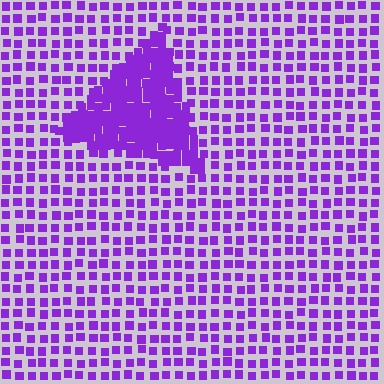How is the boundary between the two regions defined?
The boundary is defined by a change in element density (approximately 2.4x ratio). All elements are the same color, size, and shape.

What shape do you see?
I see a triangle.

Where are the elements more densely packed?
The elements are more densely packed inside the triangle boundary.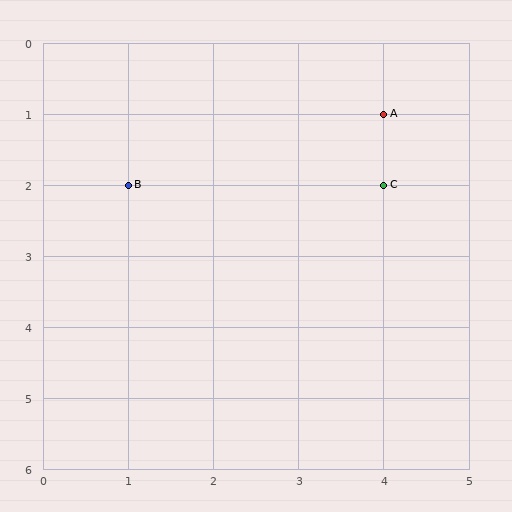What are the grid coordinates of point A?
Point A is at grid coordinates (4, 1).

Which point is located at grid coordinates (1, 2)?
Point B is at (1, 2).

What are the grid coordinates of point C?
Point C is at grid coordinates (4, 2).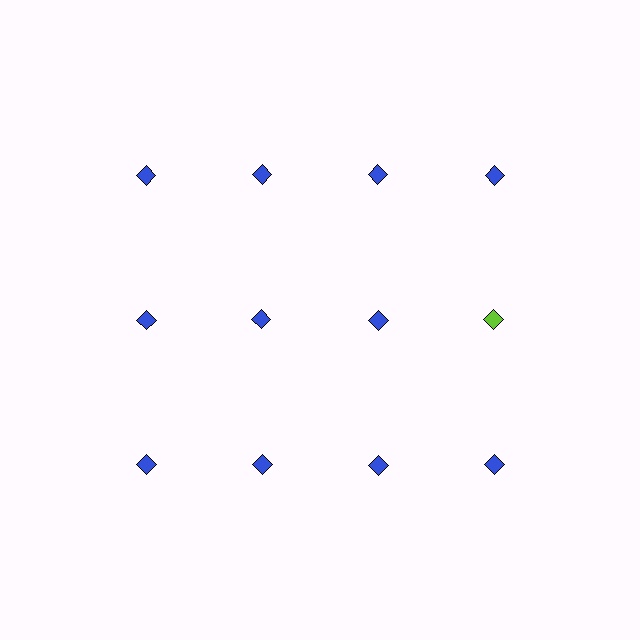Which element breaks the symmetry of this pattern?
The lime diamond in the second row, second from right column breaks the symmetry. All other shapes are blue diamonds.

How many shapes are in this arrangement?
There are 12 shapes arranged in a grid pattern.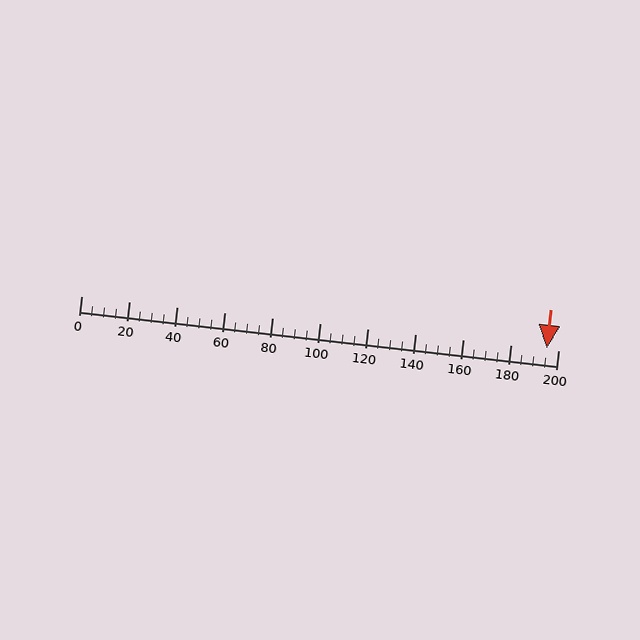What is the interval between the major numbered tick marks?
The major tick marks are spaced 20 units apart.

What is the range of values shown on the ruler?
The ruler shows values from 0 to 200.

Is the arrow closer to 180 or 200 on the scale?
The arrow is closer to 200.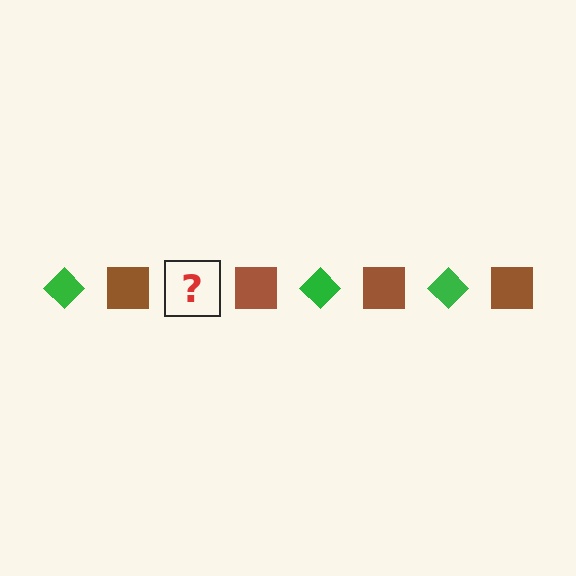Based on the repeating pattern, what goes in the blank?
The blank should be a green diamond.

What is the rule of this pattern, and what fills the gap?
The rule is that the pattern alternates between green diamond and brown square. The gap should be filled with a green diamond.